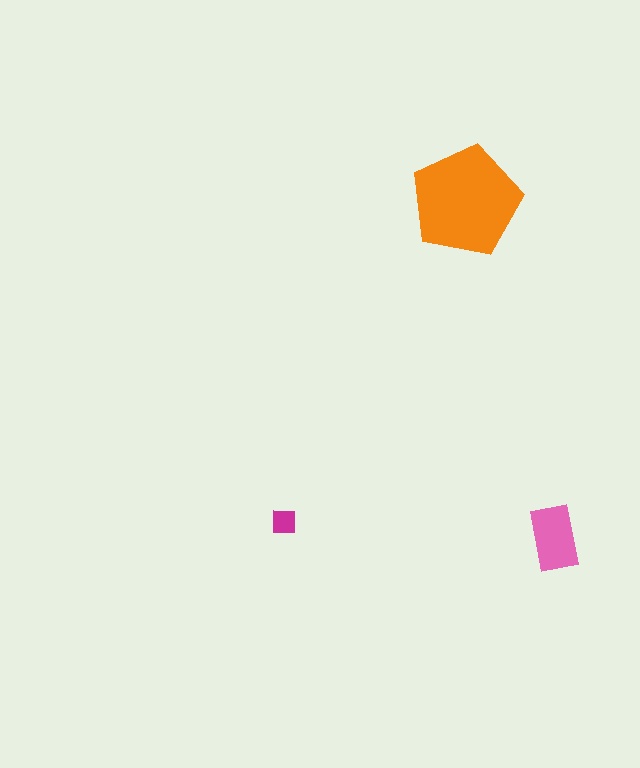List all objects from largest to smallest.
The orange pentagon, the pink rectangle, the magenta square.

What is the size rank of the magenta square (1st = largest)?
3rd.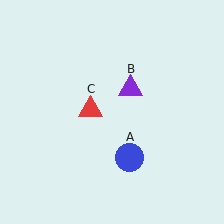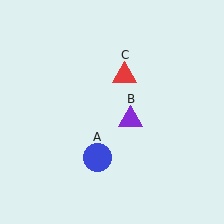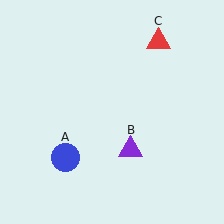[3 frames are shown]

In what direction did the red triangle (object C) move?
The red triangle (object C) moved up and to the right.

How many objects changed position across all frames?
3 objects changed position: blue circle (object A), purple triangle (object B), red triangle (object C).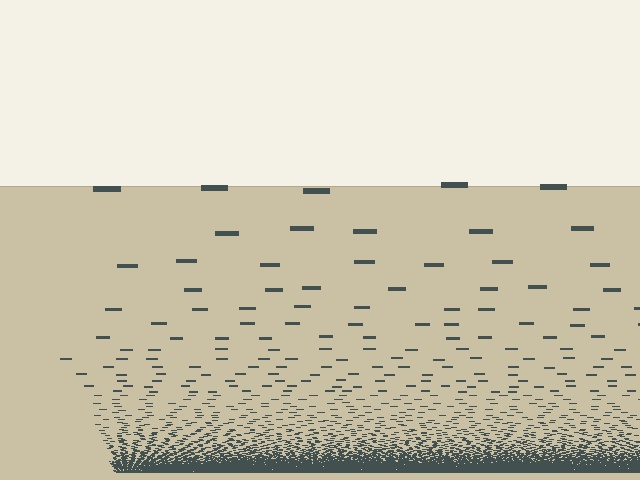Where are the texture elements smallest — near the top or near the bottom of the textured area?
Near the bottom.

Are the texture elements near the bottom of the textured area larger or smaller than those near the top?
Smaller. The gradient is inverted — elements near the bottom are smaller and denser.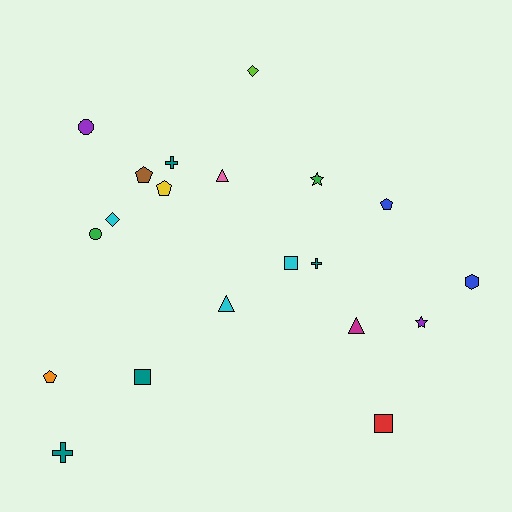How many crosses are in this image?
There are 3 crosses.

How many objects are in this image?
There are 20 objects.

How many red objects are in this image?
There is 1 red object.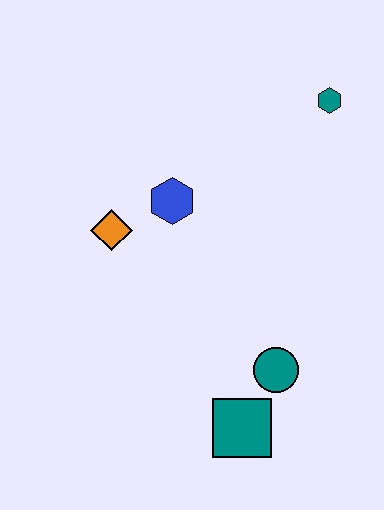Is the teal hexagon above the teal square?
Yes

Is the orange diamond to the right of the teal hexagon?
No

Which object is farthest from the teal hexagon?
The teal square is farthest from the teal hexagon.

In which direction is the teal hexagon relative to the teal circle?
The teal hexagon is above the teal circle.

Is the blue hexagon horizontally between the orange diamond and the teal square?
Yes